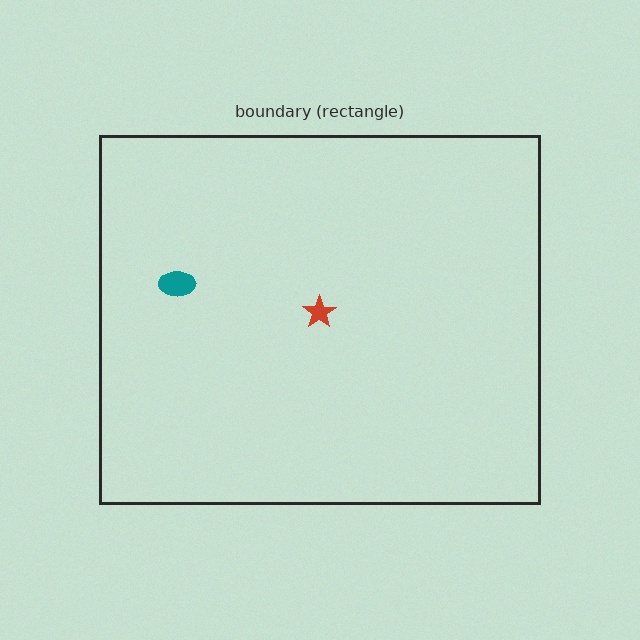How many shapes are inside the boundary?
2 inside, 0 outside.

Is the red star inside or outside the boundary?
Inside.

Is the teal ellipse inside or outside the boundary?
Inside.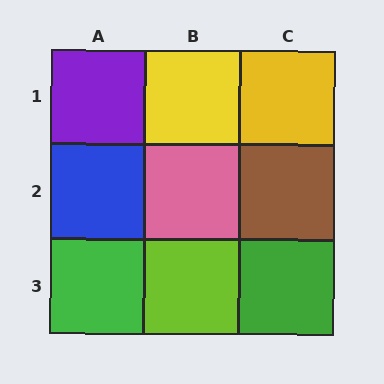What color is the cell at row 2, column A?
Blue.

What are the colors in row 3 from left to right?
Green, lime, green.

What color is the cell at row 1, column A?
Purple.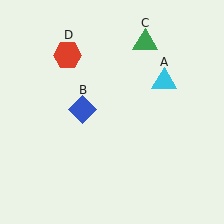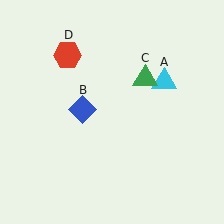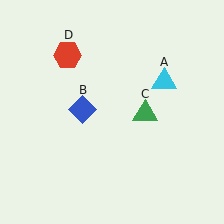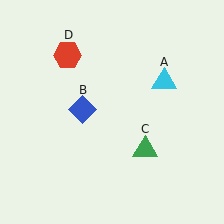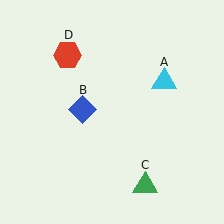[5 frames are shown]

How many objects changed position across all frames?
1 object changed position: green triangle (object C).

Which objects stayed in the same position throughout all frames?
Cyan triangle (object A) and blue diamond (object B) and red hexagon (object D) remained stationary.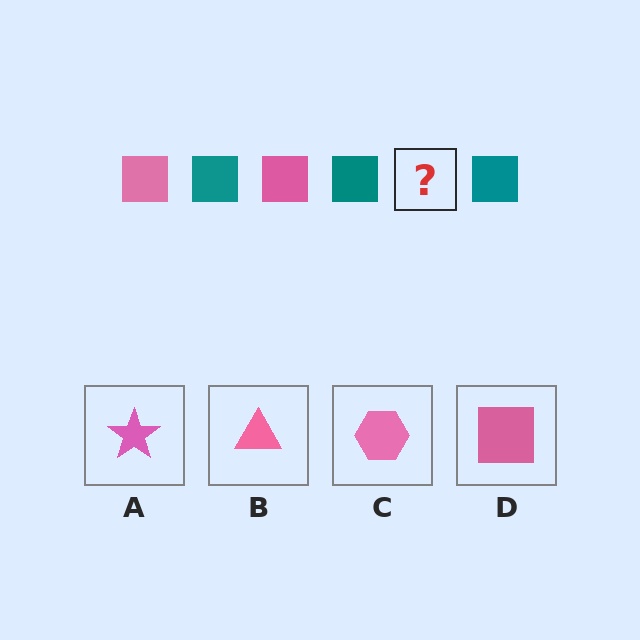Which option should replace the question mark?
Option D.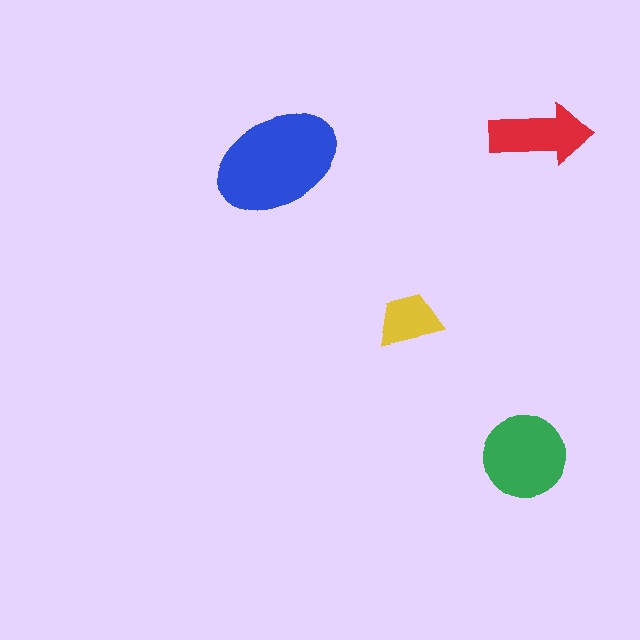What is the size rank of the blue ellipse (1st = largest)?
1st.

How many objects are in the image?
There are 4 objects in the image.